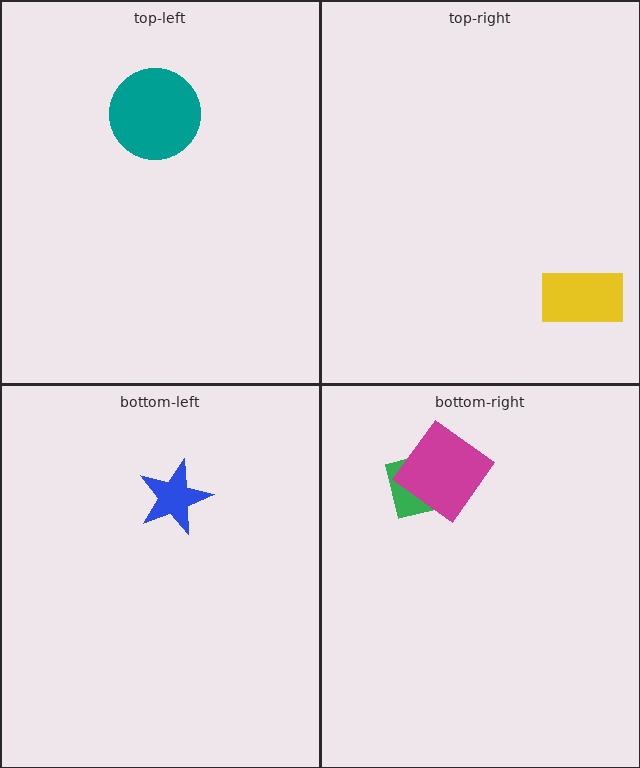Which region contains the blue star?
The bottom-left region.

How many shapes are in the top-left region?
1.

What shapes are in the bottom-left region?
The blue star.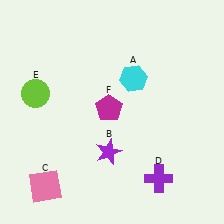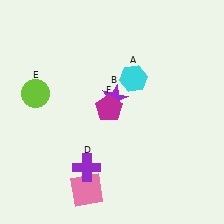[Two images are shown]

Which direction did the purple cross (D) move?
The purple cross (D) moved left.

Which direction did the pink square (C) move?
The pink square (C) moved right.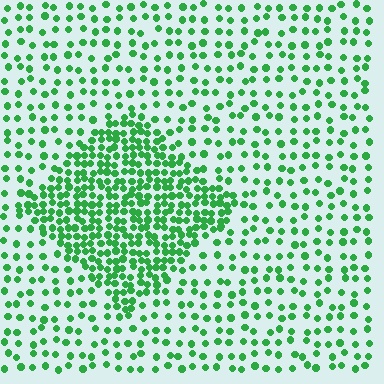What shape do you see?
I see a diamond.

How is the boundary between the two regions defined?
The boundary is defined by a change in element density (approximately 2.4x ratio). All elements are the same color, size, and shape.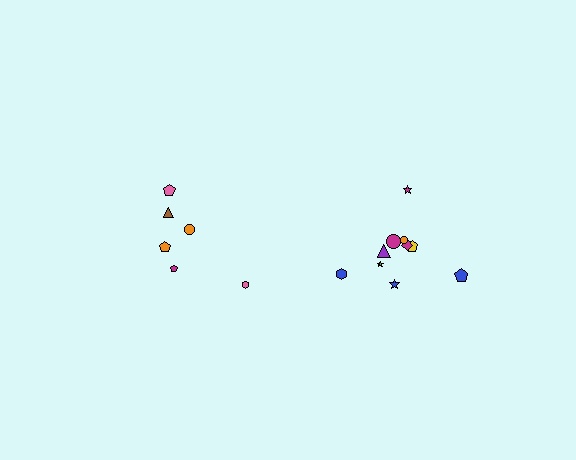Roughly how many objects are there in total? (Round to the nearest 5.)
Roughly 15 objects in total.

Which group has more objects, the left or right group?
The right group.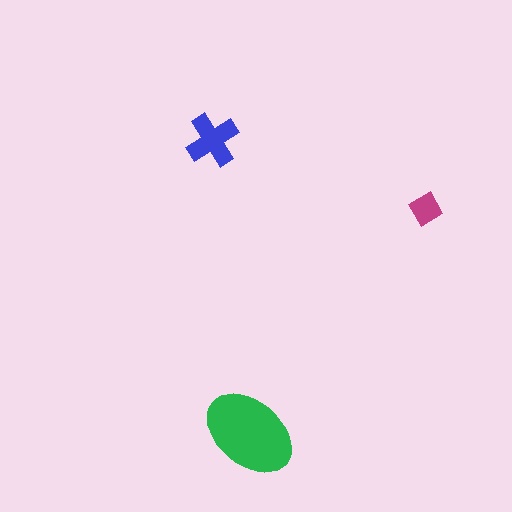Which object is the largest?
The green ellipse.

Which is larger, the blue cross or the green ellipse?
The green ellipse.